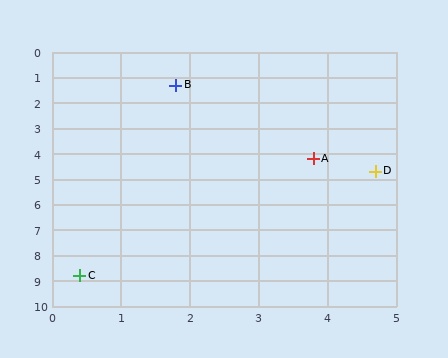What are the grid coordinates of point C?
Point C is at approximately (0.4, 8.8).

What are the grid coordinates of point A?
Point A is at approximately (3.8, 4.2).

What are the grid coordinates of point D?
Point D is at approximately (4.7, 4.7).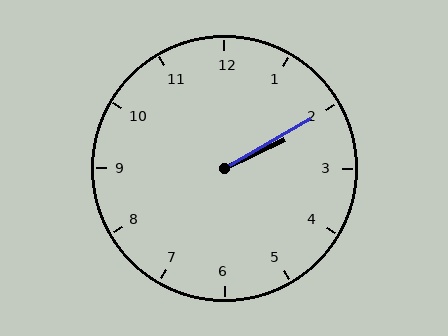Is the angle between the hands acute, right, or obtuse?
It is acute.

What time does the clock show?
2:10.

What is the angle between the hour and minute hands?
Approximately 5 degrees.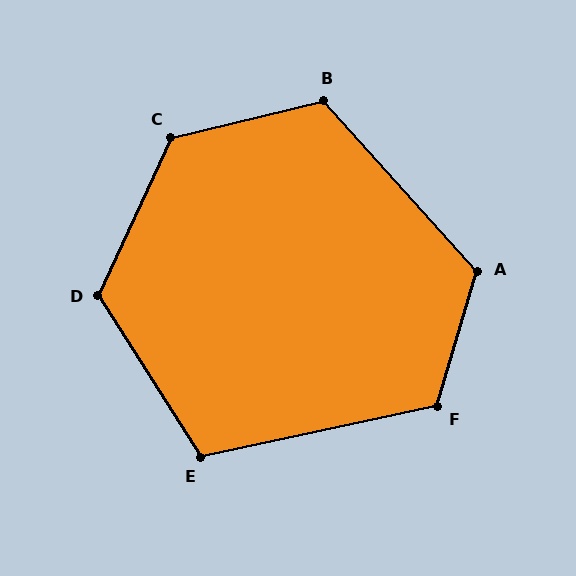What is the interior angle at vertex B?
Approximately 119 degrees (obtuse).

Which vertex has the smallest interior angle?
E, at approximately 110 degrees.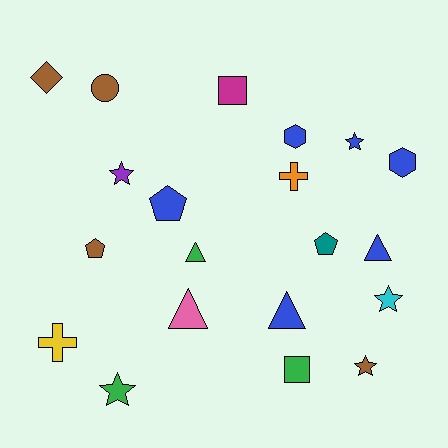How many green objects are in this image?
There are 3 green objects.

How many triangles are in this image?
There are 4 triangles.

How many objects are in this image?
There are 20 objects.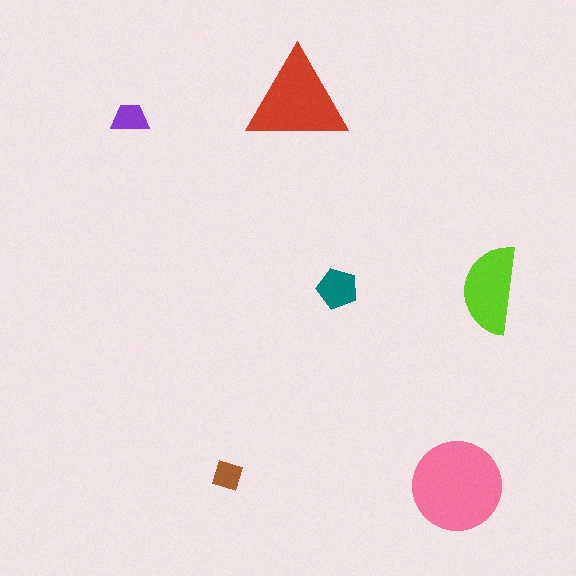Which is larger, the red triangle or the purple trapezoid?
The red triangle.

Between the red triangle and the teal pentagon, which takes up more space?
The red triangle.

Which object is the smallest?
The brown diamond.